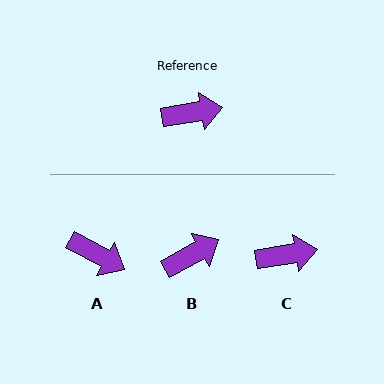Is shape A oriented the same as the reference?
No, it is off by about 37 degrees.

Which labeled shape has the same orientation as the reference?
C.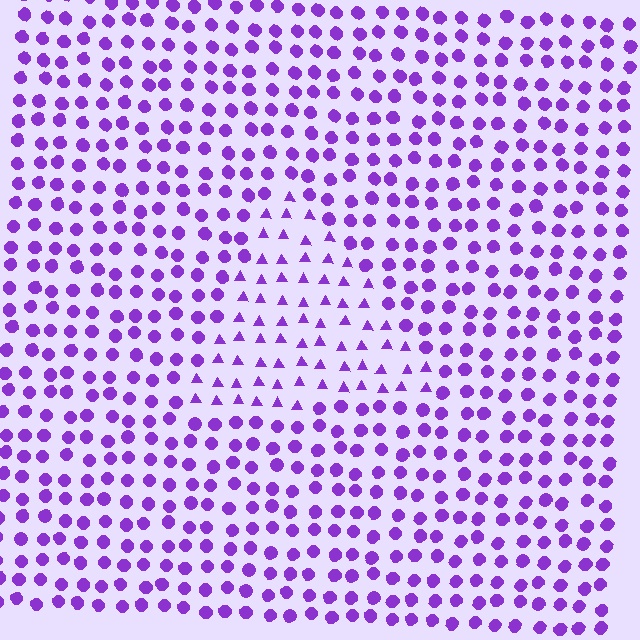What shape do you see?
I see a triangle.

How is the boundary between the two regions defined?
The boundary is defined by a change in element shape: triangles inside vs. circles outside. All elements share the same color and spacing.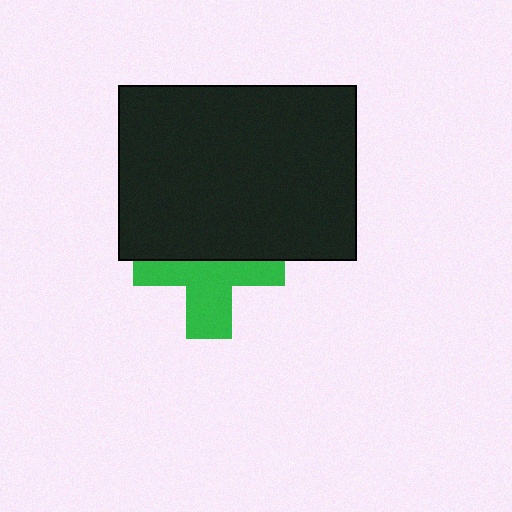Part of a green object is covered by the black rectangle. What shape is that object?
It is a cross.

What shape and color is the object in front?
The object in front is a black rectangle.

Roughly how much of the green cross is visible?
About half of it is visible (roughly 52%).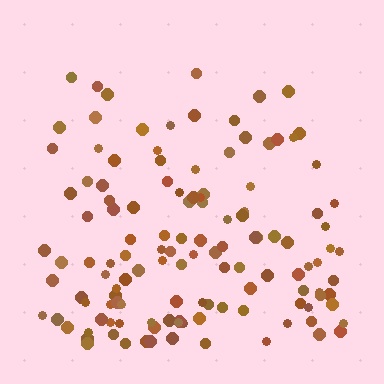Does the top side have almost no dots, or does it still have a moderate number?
Still a moderate number, just noticeably fewer than the bottom.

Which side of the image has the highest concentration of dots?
The bottom.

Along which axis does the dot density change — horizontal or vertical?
Vertical.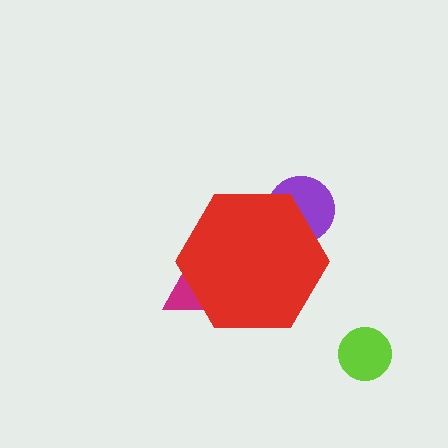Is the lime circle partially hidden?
No, the lime circle is fully visible.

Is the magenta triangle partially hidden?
Yes, the magenta triangle is partially hidden behind the red hexagon.